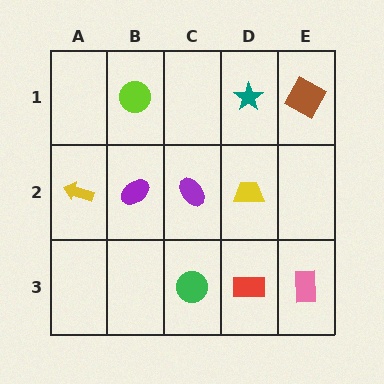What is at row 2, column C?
A purple ellipse.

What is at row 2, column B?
A purple ellipse.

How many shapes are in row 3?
3 shapes.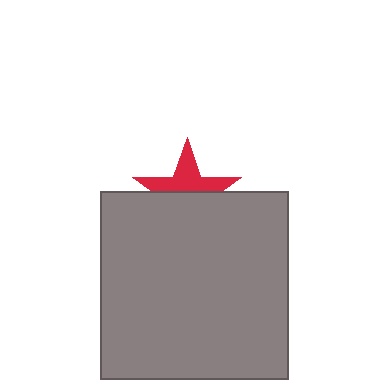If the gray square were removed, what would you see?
You would see the complete red star.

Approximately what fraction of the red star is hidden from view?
Roughly 52% of the red star is hidden behind the gray square.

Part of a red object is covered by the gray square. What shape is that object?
It is a star.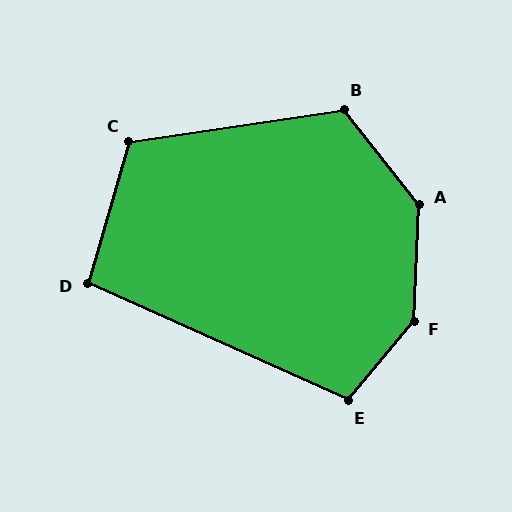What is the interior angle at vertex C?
Approximately 115 degrees (obtuse).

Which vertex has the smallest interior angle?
D, at approximately 98 degrees.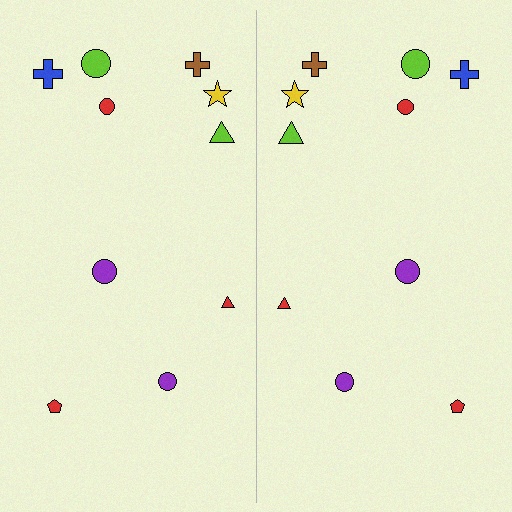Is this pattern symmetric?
Yes, this pattern has bilateral (reflection) symmetry.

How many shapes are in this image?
There are 20 shapes in this image.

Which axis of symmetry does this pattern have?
The pattern has a vertical axis of symmetry running through the center of the image.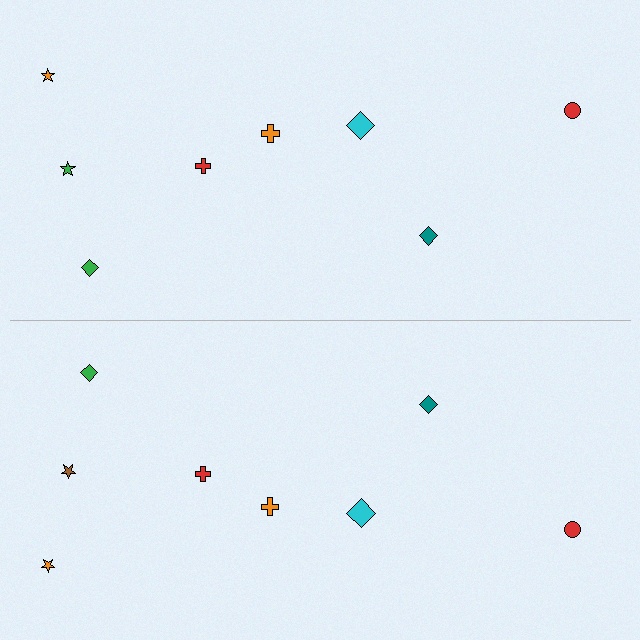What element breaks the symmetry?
The brown star on the bottom side breaks the symmetry — its mirror counterpart is green.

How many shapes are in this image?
There are 16 shapes in this image.